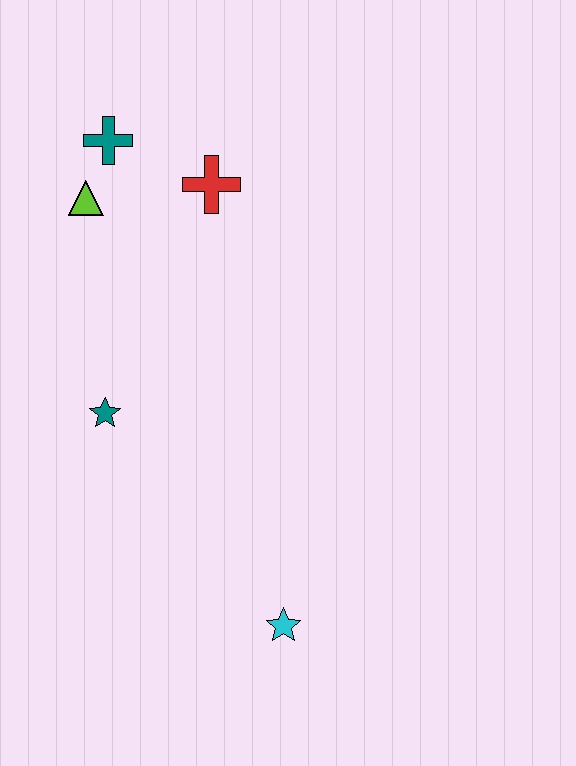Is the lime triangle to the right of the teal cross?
No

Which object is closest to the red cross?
The teal cross is closest to the red cross.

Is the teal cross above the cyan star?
Yes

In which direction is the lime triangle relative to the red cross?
The lime triangle is to the left of the red cross.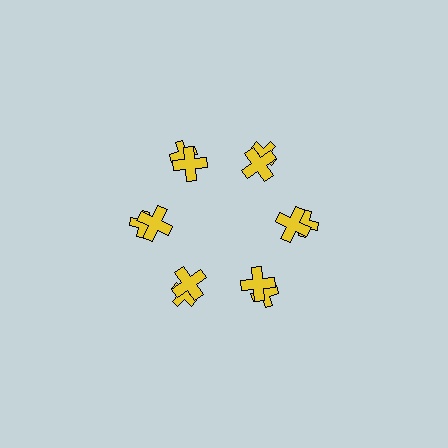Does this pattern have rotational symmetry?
Yes, this pattern has 6-fold rotational symmetry. It looks the same after rotating 60 degrees around the center.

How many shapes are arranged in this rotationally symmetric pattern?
There are 12 shapes, arranged in 6 groups of 2.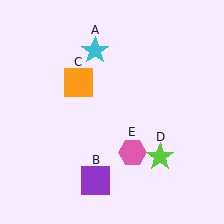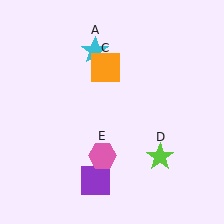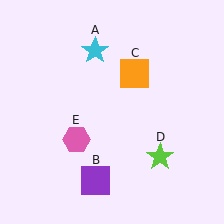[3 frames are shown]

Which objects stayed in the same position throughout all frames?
Cyan star (object A) and purple square (object B) and lime star (object D) remained stationary.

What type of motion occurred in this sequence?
The orange square (object C), pink hexagon (object E) rotated clockwise around the center of the scene.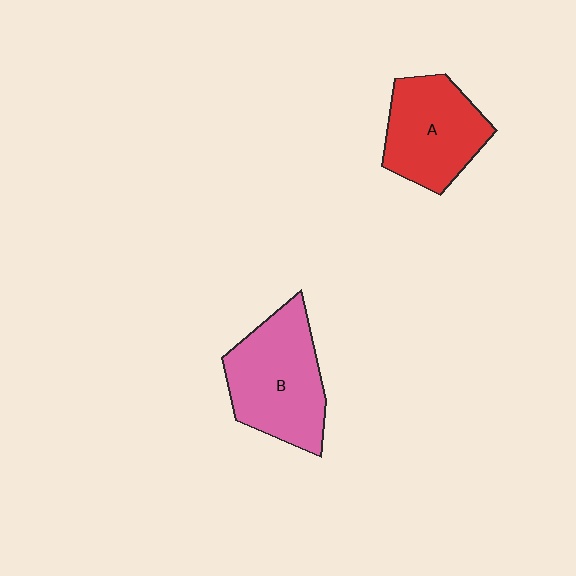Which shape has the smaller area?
Shape A (red).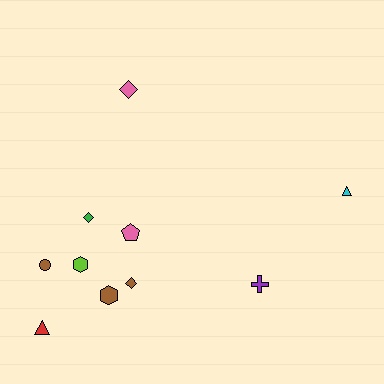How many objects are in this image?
There are 10 objects.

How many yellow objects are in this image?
There are no yellow objects.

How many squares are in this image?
There are no squares.